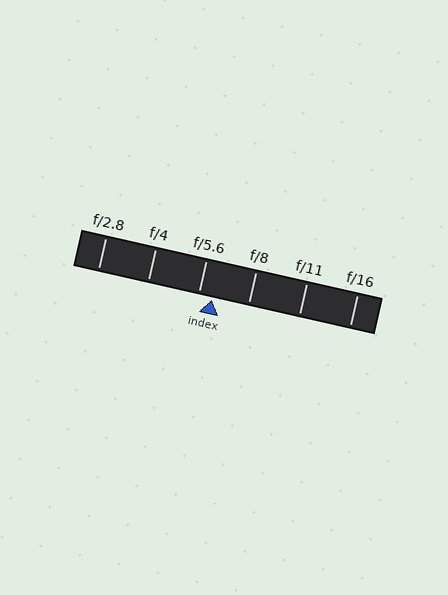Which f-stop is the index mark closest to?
The index mark is closest to f/5.6.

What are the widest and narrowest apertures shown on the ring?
The widest aperture shown is f/2.8 and the narrowest is f/16.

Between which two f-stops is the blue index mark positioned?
The index mark is between f/5.6 and f/8.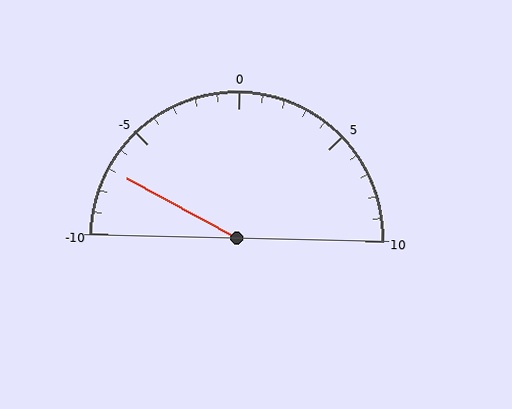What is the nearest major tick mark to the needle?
The nearest major tick mark is -5.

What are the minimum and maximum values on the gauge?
The gauge ranges from -10 to 10.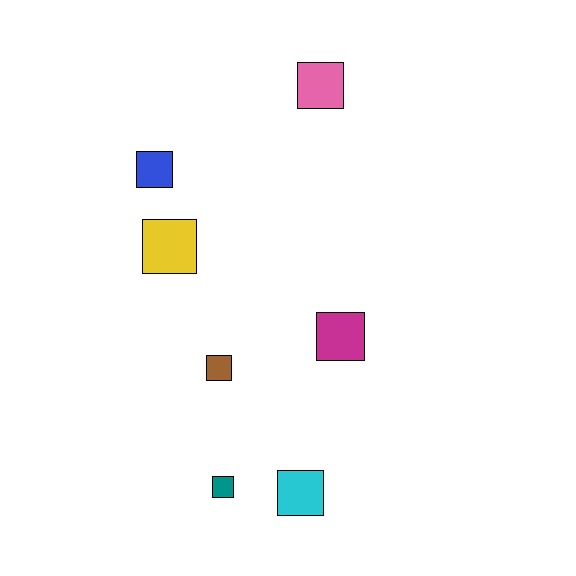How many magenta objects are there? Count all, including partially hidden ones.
There is 1 magenta object.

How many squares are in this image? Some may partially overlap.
There are 7 squares.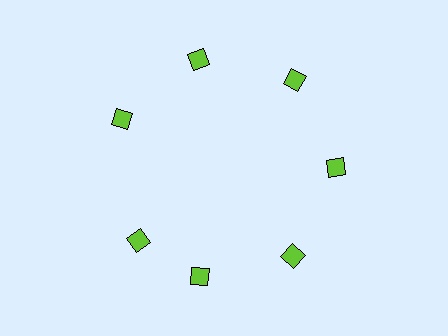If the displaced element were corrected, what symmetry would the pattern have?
It would have 7-fold rotational symmetry — the pattern would map onto itself every 51 degrees.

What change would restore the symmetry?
The symmetry would be restored by rotating it back into even spacing with its neighbors so that all 7 diamonds sit at equal angles and equal distance from the center.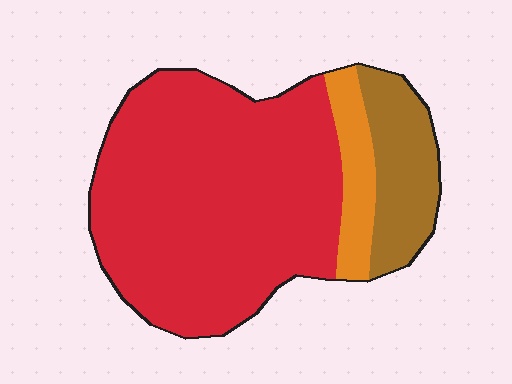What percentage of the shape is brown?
Brown covers 16% of the shape.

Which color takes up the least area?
Orange, at roughly 10%.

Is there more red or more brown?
Red.